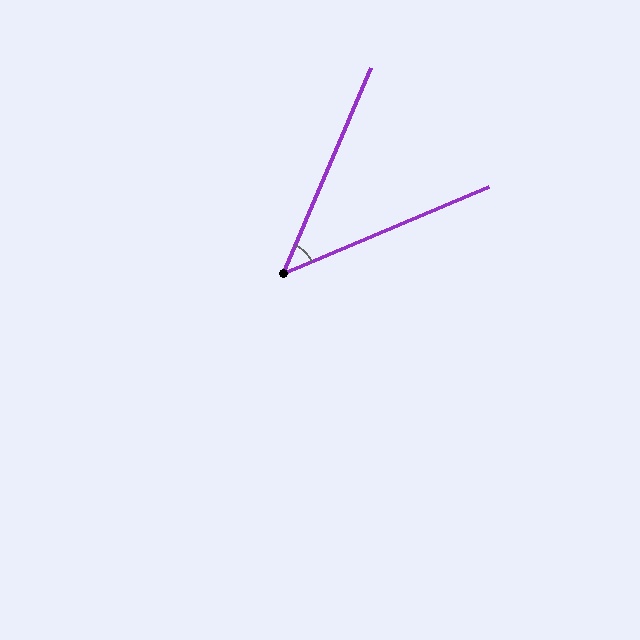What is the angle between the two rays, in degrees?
Approximately 44 degrees.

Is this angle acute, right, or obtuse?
It is acute.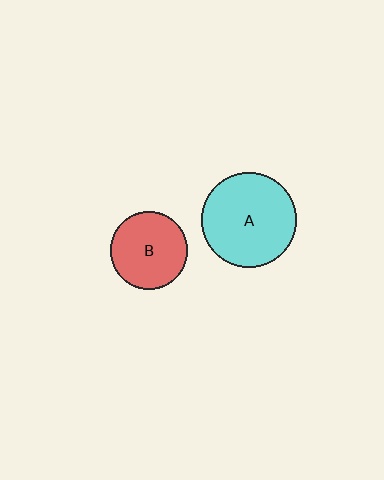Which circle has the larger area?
Circle A (cyan).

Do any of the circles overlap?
No, none of the circles overlap.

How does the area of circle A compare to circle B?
Approximately 1.5 times.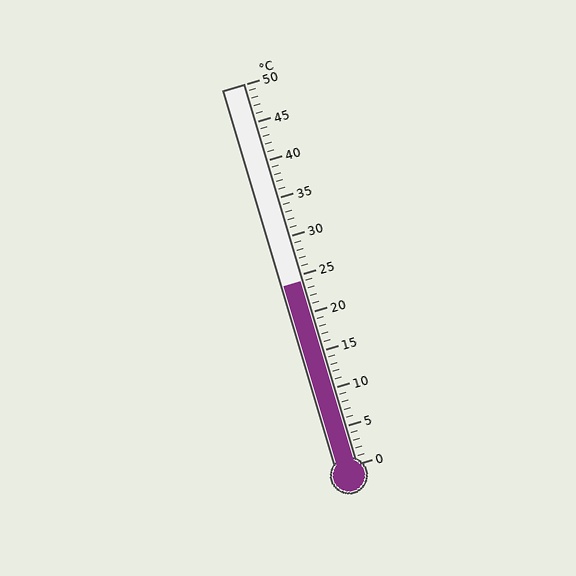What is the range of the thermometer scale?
The thermometer scale ranges from 0°C to 50°C.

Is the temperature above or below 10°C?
The temperature is above 10°C.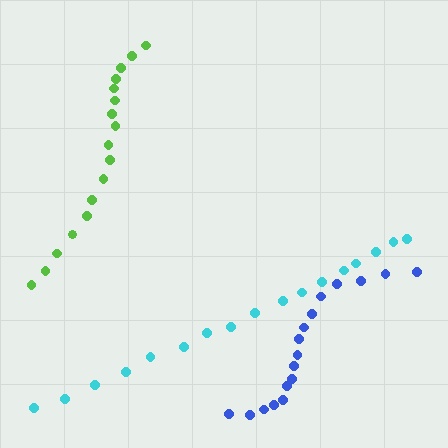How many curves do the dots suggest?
There are 3 distinct paths.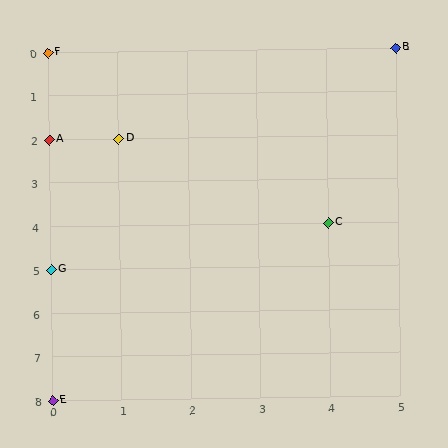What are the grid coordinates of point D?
Point D is at grid coordinates (1, 2).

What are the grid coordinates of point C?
Point C is at grid coordinates (4, 4).